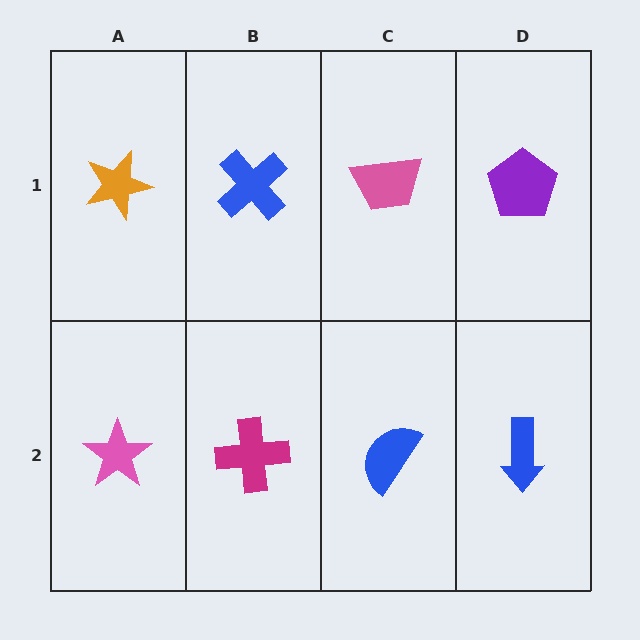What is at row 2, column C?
A blue semicircle.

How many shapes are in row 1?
4 shapes.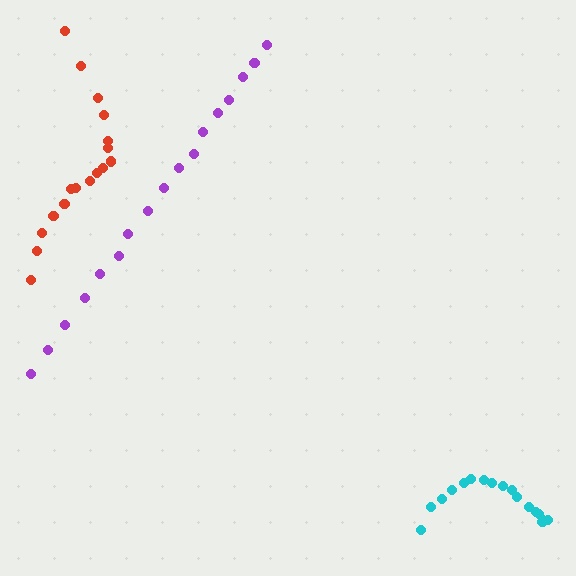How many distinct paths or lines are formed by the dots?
There are 3 distinct paths.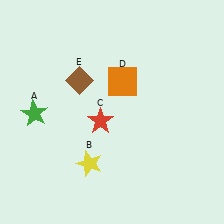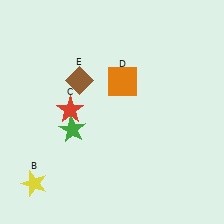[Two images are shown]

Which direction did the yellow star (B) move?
The yellow star (B) moved left.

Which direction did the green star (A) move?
The green star (A) moved right.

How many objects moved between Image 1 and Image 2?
3 objects moved between the two images.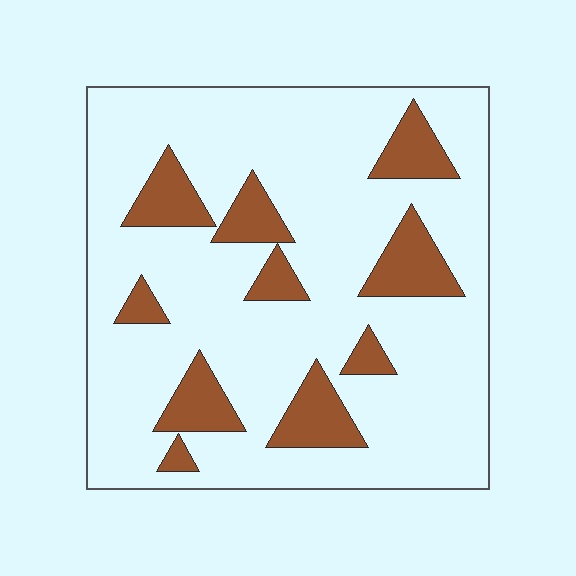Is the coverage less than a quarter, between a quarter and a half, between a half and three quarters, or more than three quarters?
Less than a quarter.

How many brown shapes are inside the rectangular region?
10.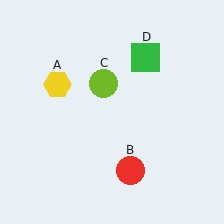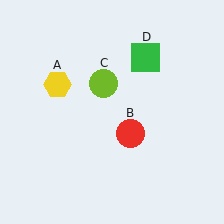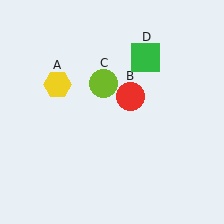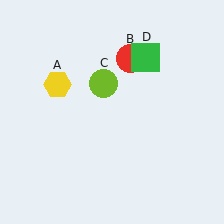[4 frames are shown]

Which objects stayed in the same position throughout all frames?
Yellow hexagon (object A) and lime circle (object C) and green square (object D) remained stationary.